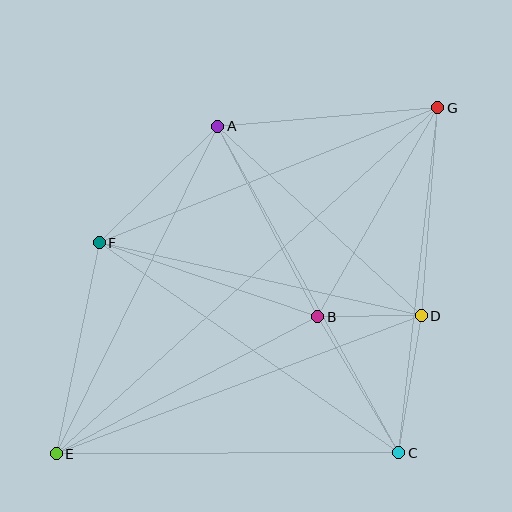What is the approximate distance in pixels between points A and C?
The distance between A and C is approximately 373 pixels.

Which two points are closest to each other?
Points B and D are closest to each other.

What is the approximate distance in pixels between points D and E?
The distance between D and E is approximately 390 pixels.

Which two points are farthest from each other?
Points E and G are farthest from each other.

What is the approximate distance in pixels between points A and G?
The distance between A and G is approximately 221 pixels.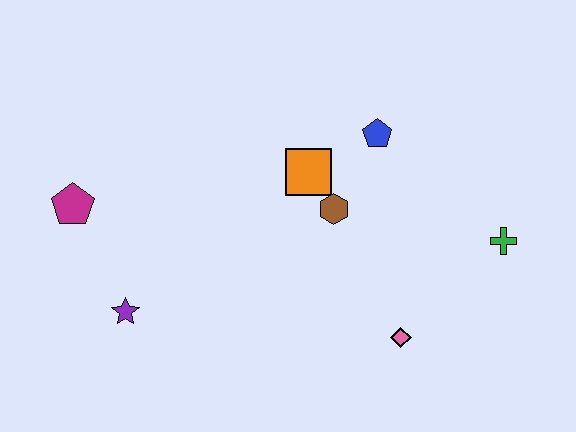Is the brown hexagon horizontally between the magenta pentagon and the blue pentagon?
Yes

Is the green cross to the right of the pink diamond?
Yes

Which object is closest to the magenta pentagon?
The purple star is closest to the magenta pentagon.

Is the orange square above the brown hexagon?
Yes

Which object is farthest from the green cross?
The magenta pentagon is farthest from the green cross.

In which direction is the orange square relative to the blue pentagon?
The orange square is to the left of the blue pentagon.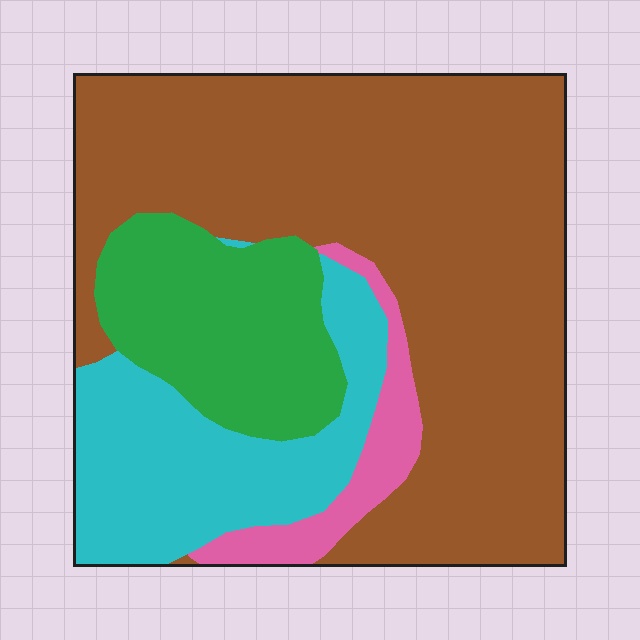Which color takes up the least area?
Pink, at roughly 5%.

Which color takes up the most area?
Brown, at roughly 60%.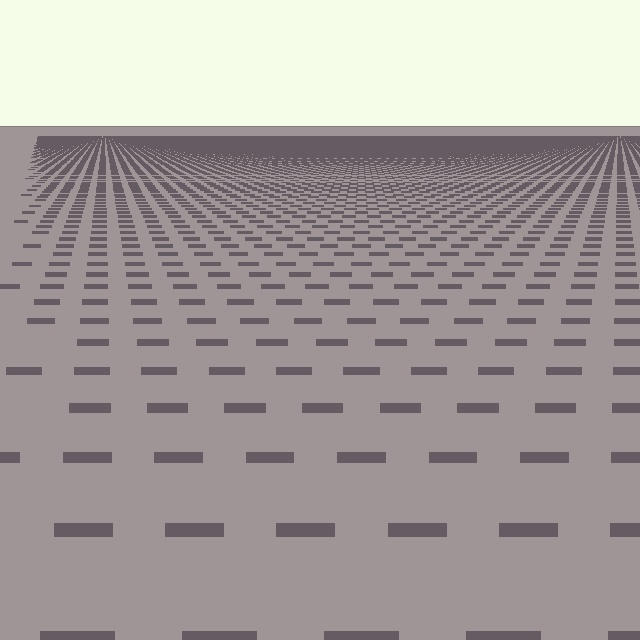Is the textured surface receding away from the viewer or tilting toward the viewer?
The surface is receding away from the viewer. Texture elements get smaller and denser toward the top.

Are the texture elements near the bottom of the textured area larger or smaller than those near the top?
Larger. Near the bottom, elements are closer to the viewer and appear at a bigger on-screen size.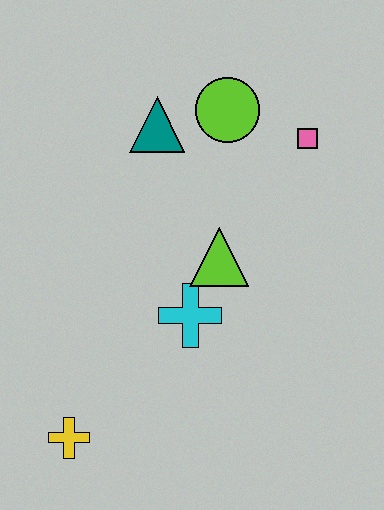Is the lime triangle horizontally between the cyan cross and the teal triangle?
No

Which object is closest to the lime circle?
The teal triangle is closest to the lime circle.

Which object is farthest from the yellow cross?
The pink square is farthest from the yellow cross.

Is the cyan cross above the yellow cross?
Yes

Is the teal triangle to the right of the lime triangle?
No